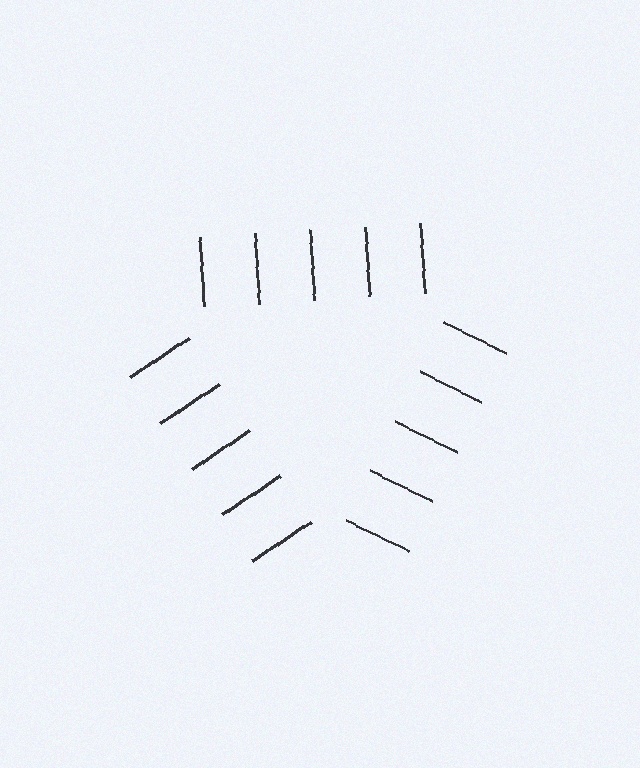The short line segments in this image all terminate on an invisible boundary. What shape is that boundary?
An illusory triangle — the line segments terminate on its edges but no continuous stroke is drawn.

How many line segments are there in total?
15 — 5 along each of the 3 edges.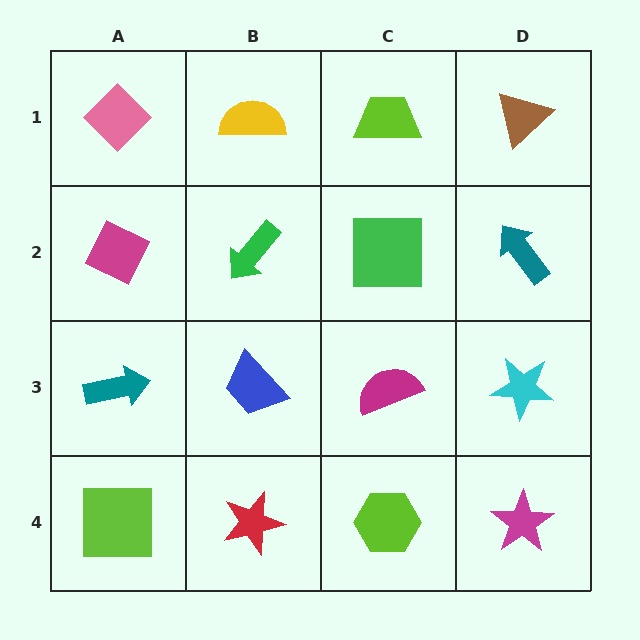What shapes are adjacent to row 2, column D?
A brown triangle (row 1, column D), a cyan star (row 3, column D), a green square (row 2, column C).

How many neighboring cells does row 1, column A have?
2.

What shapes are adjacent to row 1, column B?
A green arrow (row 2, column B), a pink diamond (row 1, column A), a lime trapezoid (row 1, column C).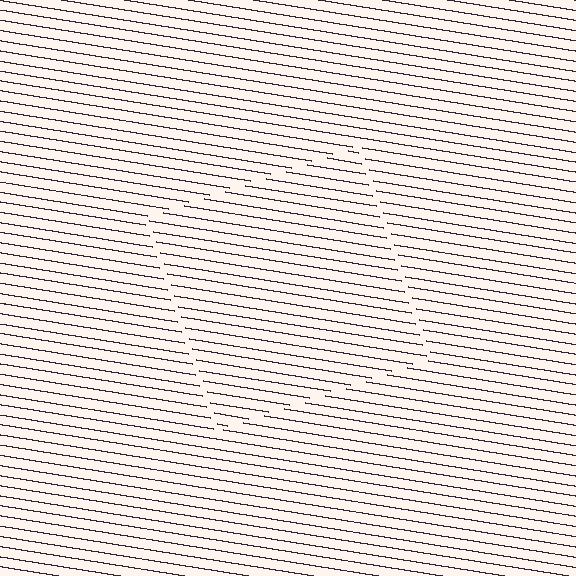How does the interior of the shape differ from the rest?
The interior of the shape contains the same grating, shifted by half a period — the contour is defined by the phase discontinuity where line-ends from the inner and outer gratings abut.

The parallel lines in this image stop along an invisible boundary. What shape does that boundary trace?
An illusory square. The interior of the shape contains the same grating, shifted by half a period — the contour is defined by the phase discontinuity where line-ends from the inner and outer gratings abut.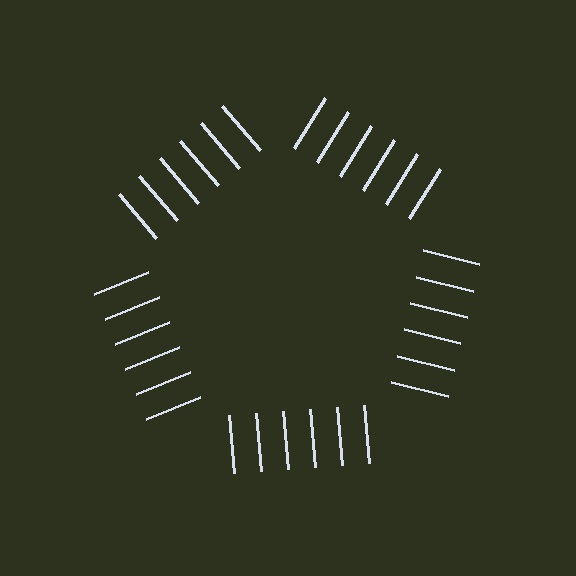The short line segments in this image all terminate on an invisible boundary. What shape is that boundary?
An illusory pentagon — the line segments terminate on its edges but no continuous stroke is drawn.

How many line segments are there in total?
30 — 6 along each of the 5 edges.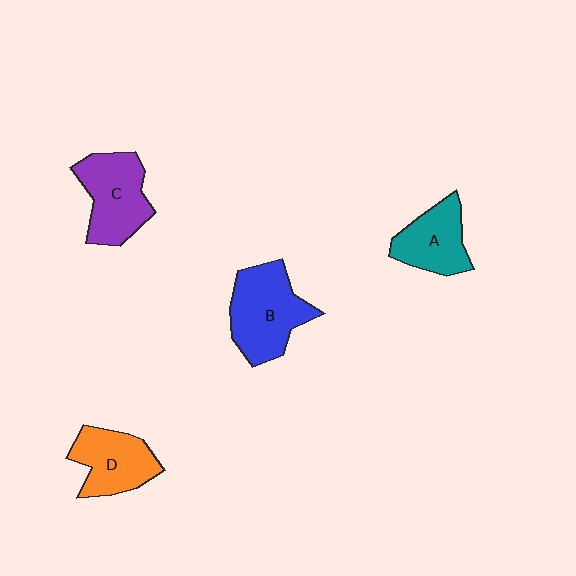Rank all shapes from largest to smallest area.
From largest to smallest: B (blue), C (purple), D (orange), A (teal).